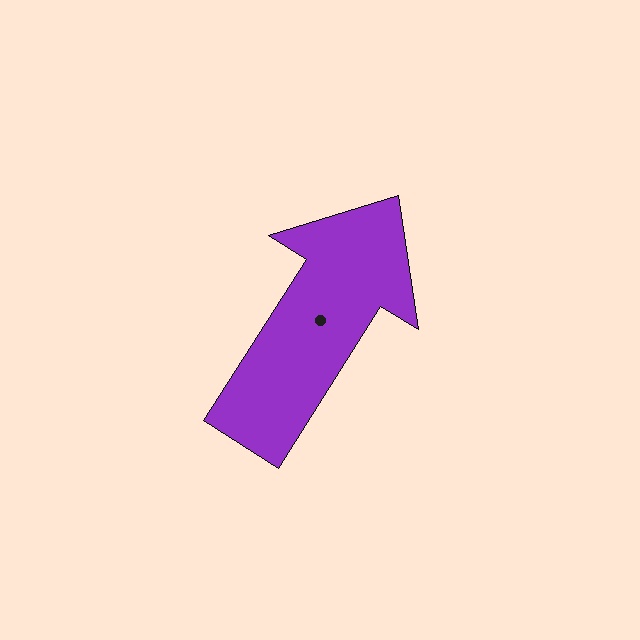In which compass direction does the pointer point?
Northeast.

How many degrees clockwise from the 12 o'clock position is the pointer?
Approximately 32 degrees.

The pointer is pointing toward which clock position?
Roughly 1 o'clock.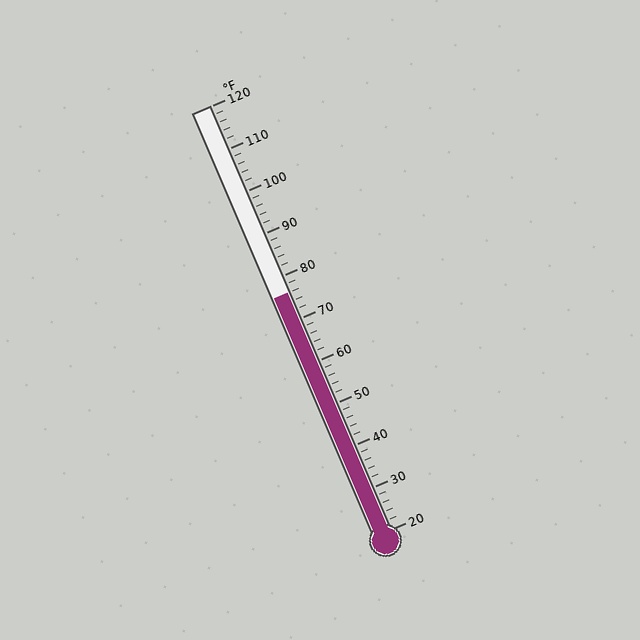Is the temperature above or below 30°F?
The temperature is above 30°F.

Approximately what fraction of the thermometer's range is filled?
The thermometer is filled to approximately 55% of its range.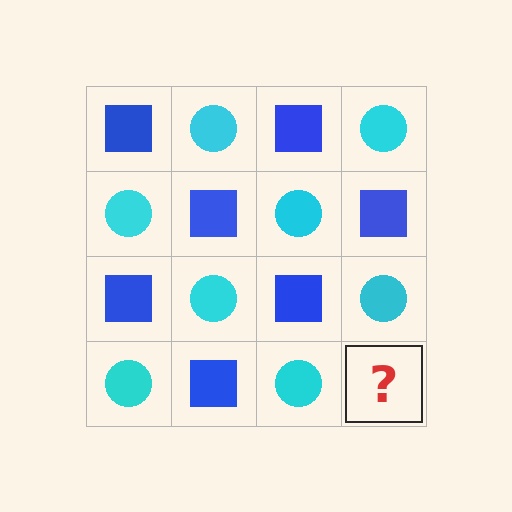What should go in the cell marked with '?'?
The missing cell should contain a blue square.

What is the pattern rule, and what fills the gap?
The rule is that it alternates blue square and cyan circle in a checkerboard pattern. The gap should be filled with a blue square.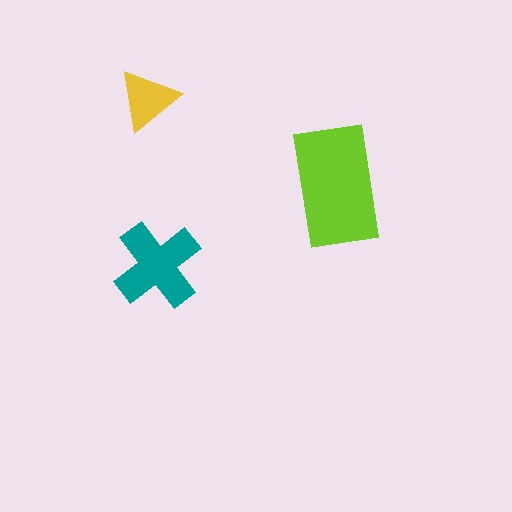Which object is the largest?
The lime rectangle.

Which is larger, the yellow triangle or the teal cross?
The teal cross.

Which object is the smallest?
The yellow triangle.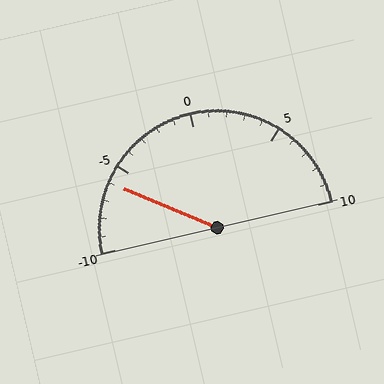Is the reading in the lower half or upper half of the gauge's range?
The reading is in the lower half of the range (-10 to 10).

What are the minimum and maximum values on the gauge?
The gauge ranges from -10 to 10.